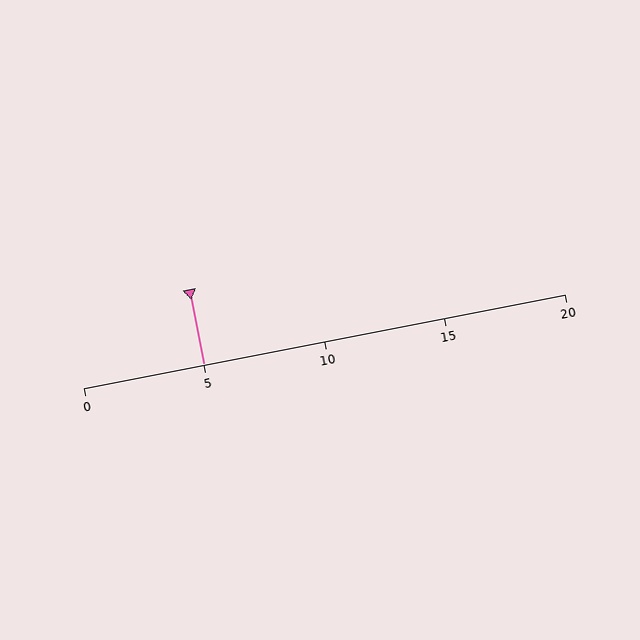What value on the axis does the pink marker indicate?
The marker indicates approximately 5.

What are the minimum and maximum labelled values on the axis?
The axis runs from 0 to 20.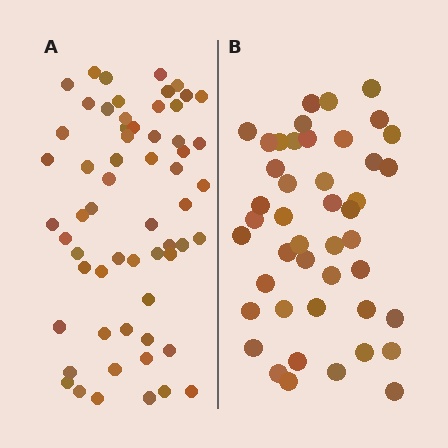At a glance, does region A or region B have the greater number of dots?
Region A (the left region) has more dots.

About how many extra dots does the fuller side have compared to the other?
Region A has approximately 15 more dots than region B.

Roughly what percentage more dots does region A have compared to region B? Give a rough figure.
About 35% more.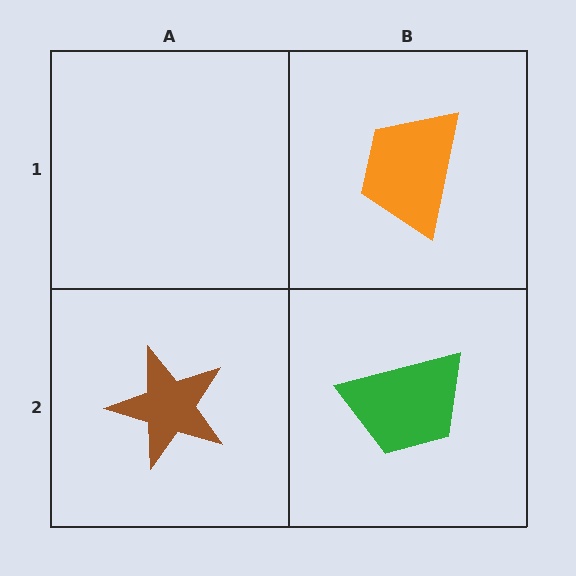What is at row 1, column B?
An orange trapezoid.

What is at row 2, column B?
A green trapezoid.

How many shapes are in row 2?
2 shapes.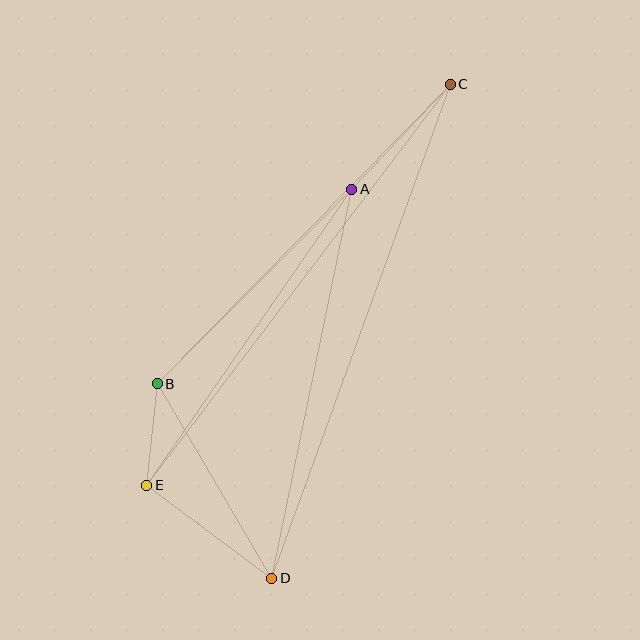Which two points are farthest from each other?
Points C and D are farthest from each other.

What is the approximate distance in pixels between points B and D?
The distance between B and D is approximately 226 pixels.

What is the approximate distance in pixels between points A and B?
The distance between A and B is approximately 275 pixels.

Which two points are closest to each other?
Points B and E are closest to each other.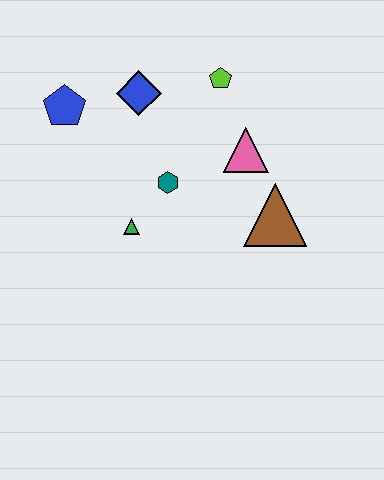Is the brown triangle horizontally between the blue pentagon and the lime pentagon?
No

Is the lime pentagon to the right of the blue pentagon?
Yes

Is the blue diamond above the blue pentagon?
Yes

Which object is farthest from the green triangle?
The lime pentagon is farthest from the green triangle.